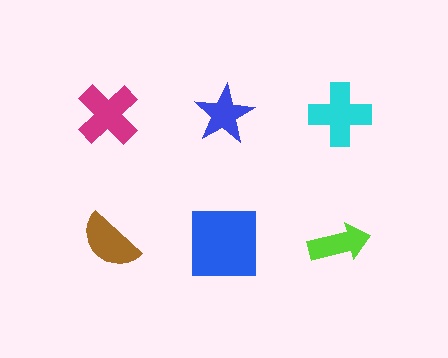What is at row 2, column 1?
A brown semicircle.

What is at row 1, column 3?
A cyan cross.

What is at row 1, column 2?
A blue star.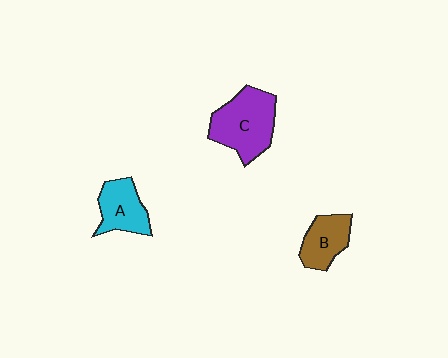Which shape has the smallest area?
Shape B (brown).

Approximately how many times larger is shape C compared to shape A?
Approximately 1.5 times.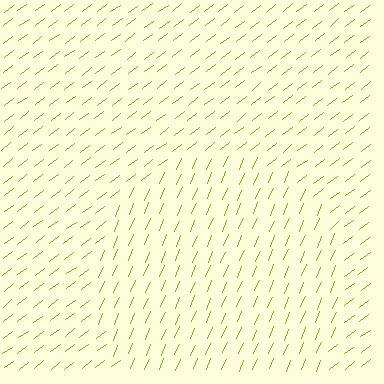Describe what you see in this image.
The image is filled with small lime line segments. A circle region in the image has lines oriented differently from the surrounding lines, creating a visible texture boundary.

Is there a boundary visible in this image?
Yes, there is a texture boundary formed by a change in line orientation.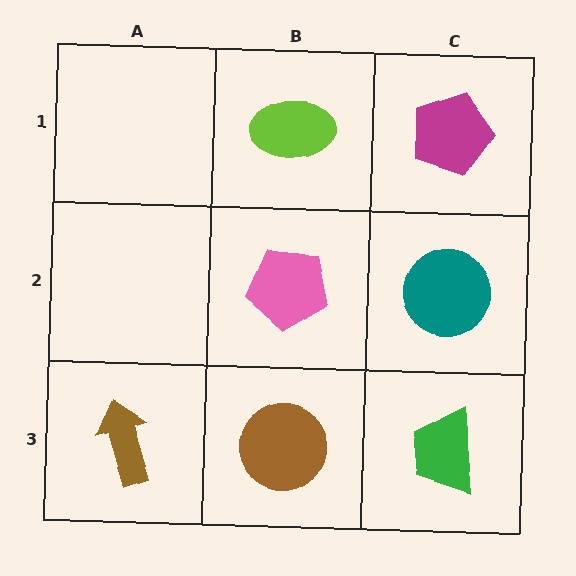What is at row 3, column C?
A green trapezoid.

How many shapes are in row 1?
2 shapes.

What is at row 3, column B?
A brown circle.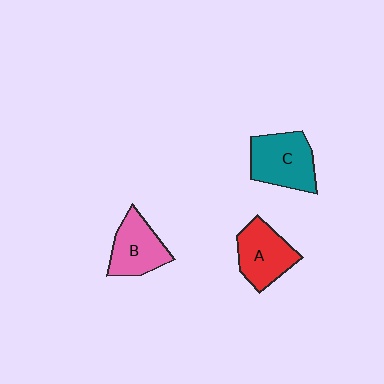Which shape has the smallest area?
Shape B (pink).